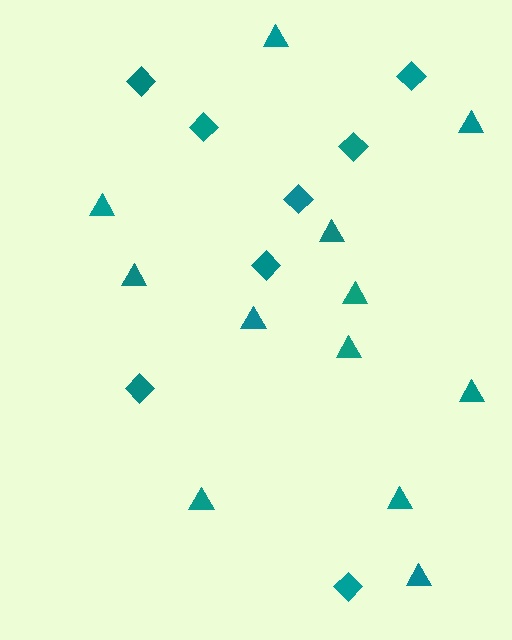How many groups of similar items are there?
There are 2 groups: one group of triangles (12) and one group of diamonds (8).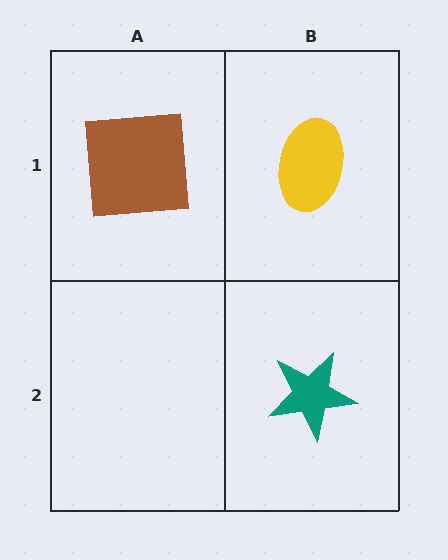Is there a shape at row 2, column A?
No, that cell is empty.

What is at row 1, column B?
A yellow ellipse.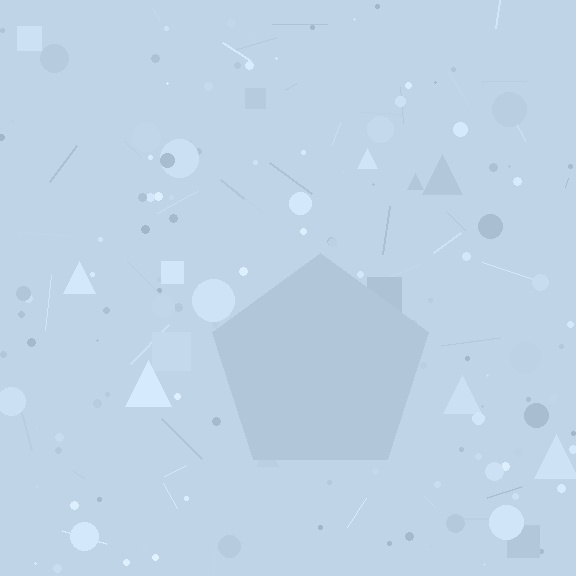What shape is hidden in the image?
A pentagon is hidden in the image.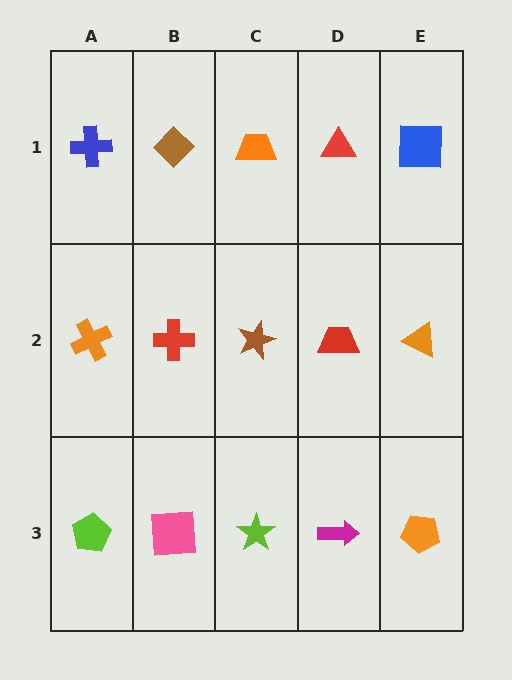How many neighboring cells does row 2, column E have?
3.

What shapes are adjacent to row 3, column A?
An orange cross (row 2, column A), a pink square (row 3, column B).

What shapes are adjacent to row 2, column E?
A blue square (row 1, column E), an orange pentagon (row 3, column E), a red trapezoid (row 2, column D).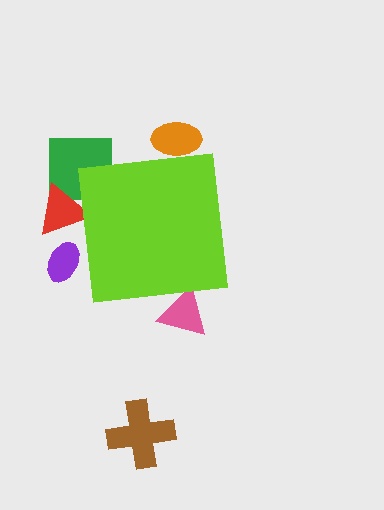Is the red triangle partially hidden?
Yes, the red triangle is partially hidden behind the lime square.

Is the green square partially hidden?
Yes, the green square is partially hidden behind the lime square.